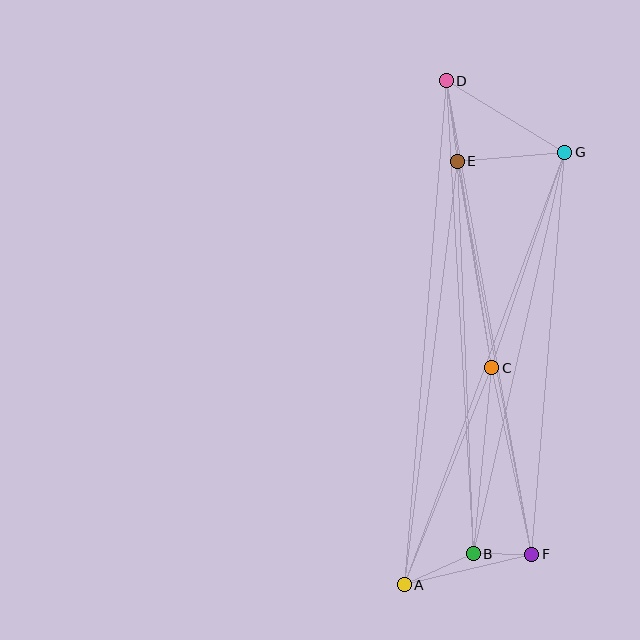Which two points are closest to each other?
Points B and F are closest to each other.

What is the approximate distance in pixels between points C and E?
The distance between C and E is approximately 209 pixels.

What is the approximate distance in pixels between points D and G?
The distance between D and G is approximately 138 pixels.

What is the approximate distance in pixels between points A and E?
The distance between A and E is approximately 427 pixels.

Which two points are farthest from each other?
Points A and D are farthest from each other.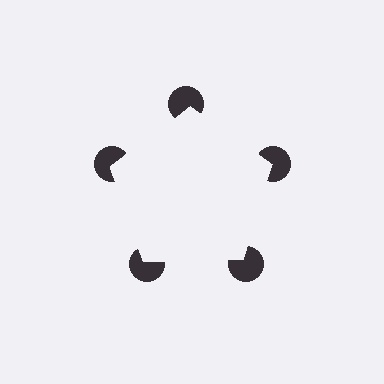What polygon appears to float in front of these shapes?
An illusory pentagon — its edges are inferred from the aligned wedge cuts in the pac-man discs, not physically drawn.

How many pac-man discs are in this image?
There are 5 — one at each vertex of the illusory pentagon.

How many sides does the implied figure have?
5 sides.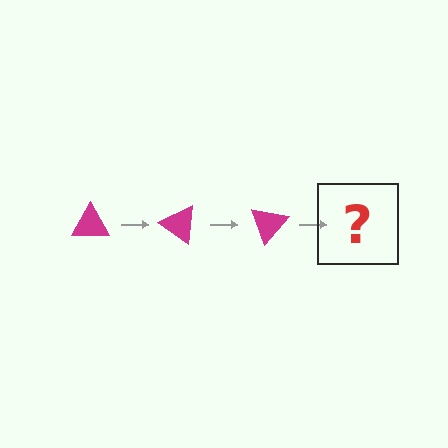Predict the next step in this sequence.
The next step is a magenta triangle rotated 105 degrees.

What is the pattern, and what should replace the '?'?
The pattern is that the triangle rotates 35 degrees each step. The '?' should be a magenta triangle rotated 105 degrees.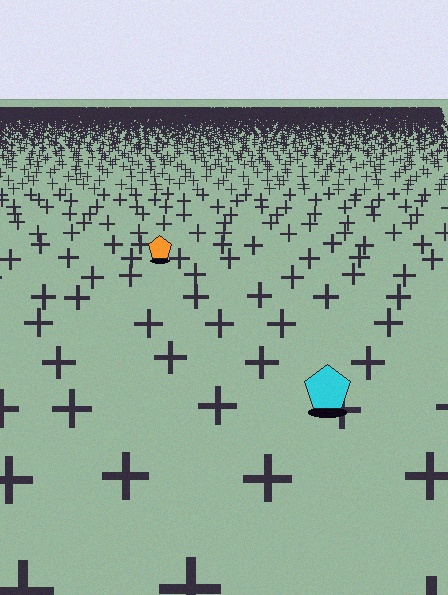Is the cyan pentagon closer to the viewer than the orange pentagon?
Yes. The cyan pentagon is closer — you can tell from the texture gradient: the ground texture is coarser near it.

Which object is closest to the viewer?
The cyan pentagon is closest. The texture marks near it are larger and more spread out.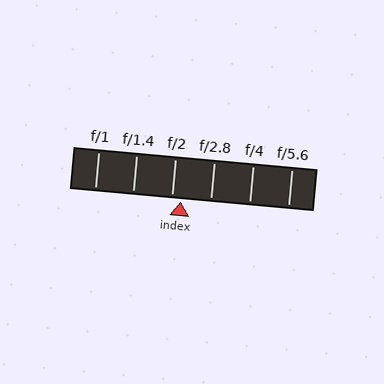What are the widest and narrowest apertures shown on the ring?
The widest aperture shown is f/1 and the narrowest is f/5.6.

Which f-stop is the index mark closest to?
The index mark is closest to f/2.